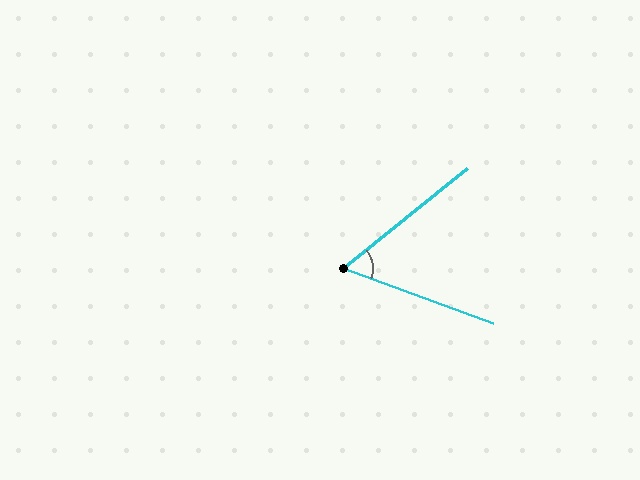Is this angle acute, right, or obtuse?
It is acute.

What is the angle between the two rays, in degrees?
Approximately 59 degrees.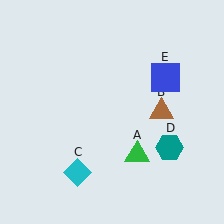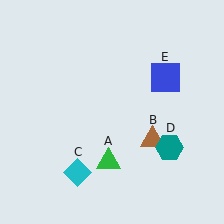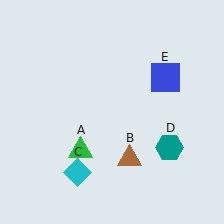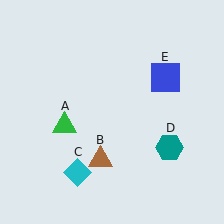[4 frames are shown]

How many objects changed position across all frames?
2 objects changed position: green triangle (object A), brown triangle (object B).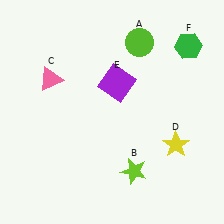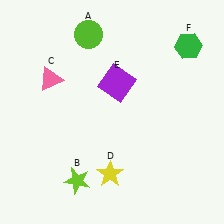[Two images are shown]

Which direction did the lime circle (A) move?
The lime circle (A) moved left.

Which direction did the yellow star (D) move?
The yellow star (D) moved left.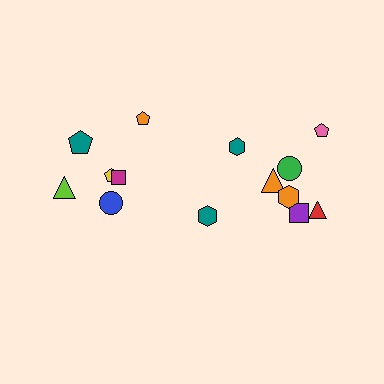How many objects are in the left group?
There are 6 objects.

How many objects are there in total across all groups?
There are 14 objects.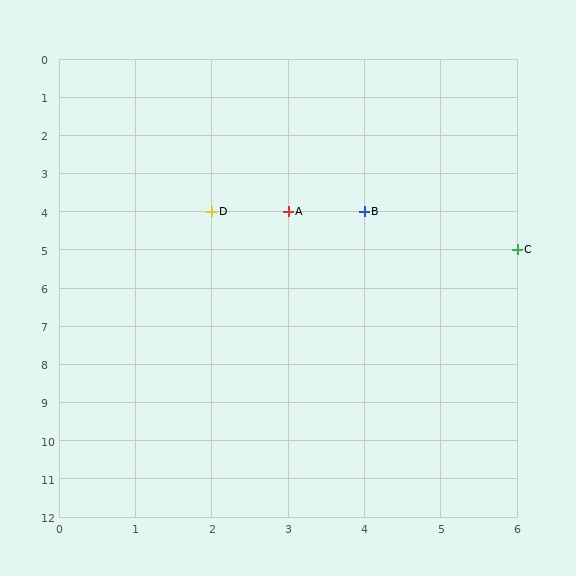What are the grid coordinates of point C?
Point C is at grid coordinates (6, 5).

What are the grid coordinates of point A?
Point A is at grid coordinates (3, 4).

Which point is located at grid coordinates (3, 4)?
Point A is at (3, 4).